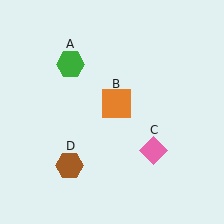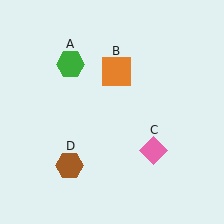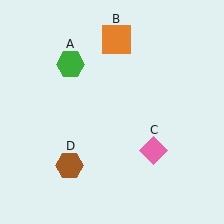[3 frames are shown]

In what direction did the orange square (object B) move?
The orange square (object B) moved up.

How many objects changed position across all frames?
1 object changed position: orange square (object B).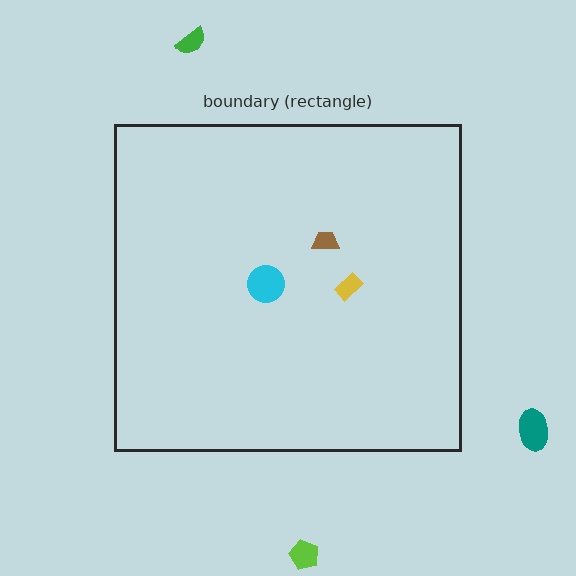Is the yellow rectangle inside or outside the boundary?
Inside.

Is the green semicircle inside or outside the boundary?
Outside.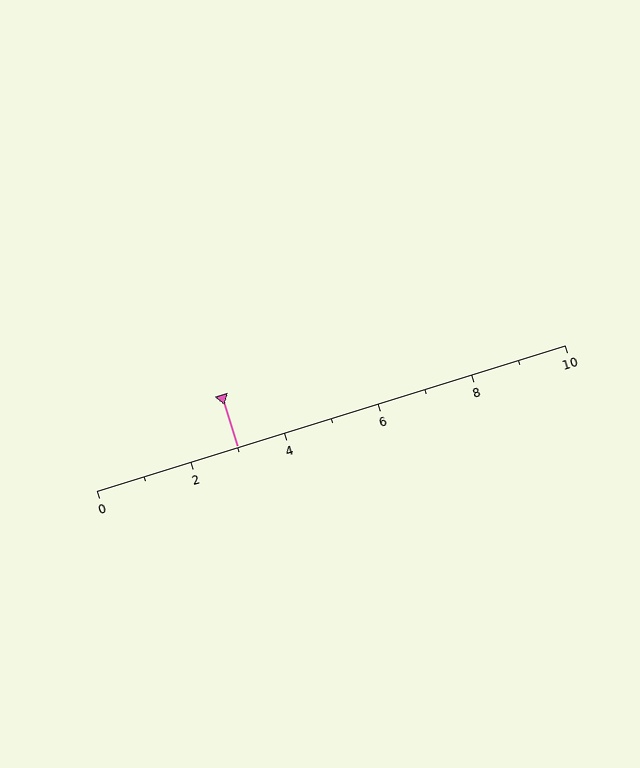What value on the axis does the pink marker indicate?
The marker indicates approximately 3.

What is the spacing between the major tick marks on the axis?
The major ticks are spaced 2 apart.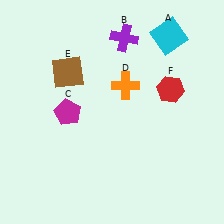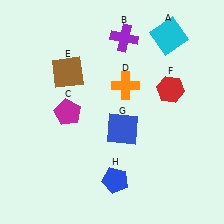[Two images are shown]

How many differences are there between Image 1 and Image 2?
There are 2 differences between the two images.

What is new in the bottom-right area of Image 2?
A blue square (G) was added in the bottom-right area of Image 2.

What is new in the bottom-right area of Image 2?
A blue pentagon (H) was added in the bottom-right area of Image 2.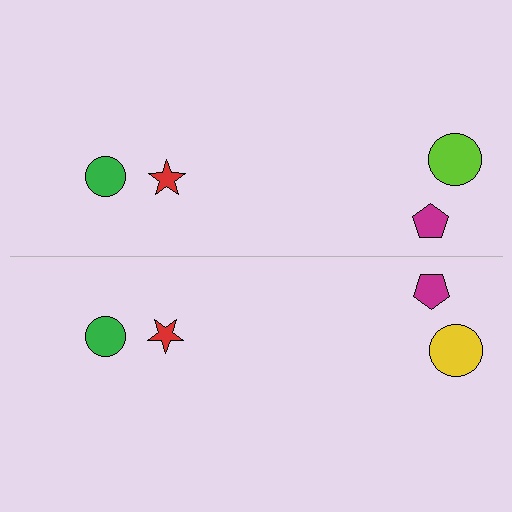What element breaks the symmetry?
The yellow circle on the bottom side breaks the symmetry — its mirror counterpart is lime.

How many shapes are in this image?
There are 8 shapes in this image.